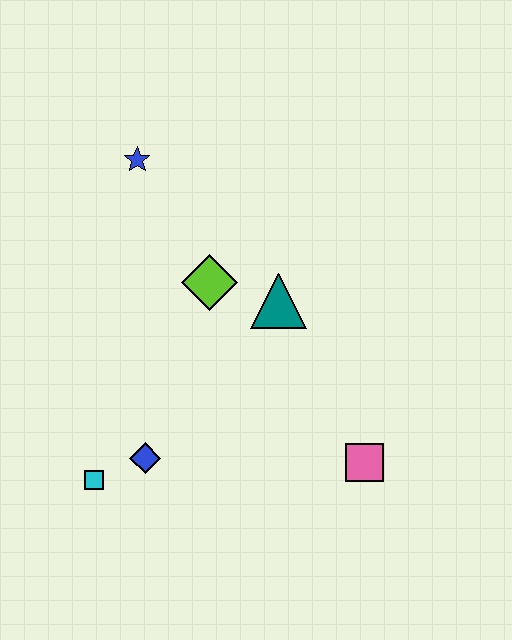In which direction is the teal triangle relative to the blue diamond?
The teal triangle is above the blue diamond.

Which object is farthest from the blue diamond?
The blue star is farthest from the blue diamond.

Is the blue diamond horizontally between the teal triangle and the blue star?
Yes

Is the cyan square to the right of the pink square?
No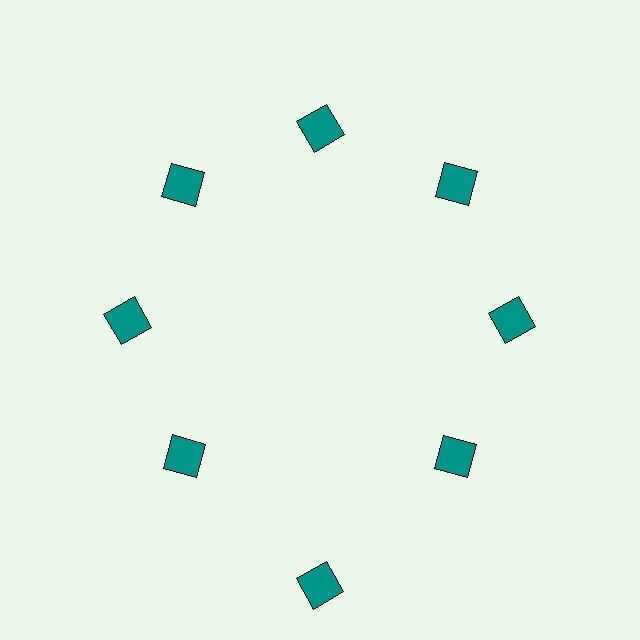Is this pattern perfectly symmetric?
No. The 8 teal diamonds are arranged in a ring, but one element near the 6 o'clock position is pushed outward from the center, breaking the 8-fold rotational symmetry.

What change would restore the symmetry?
The symmetry would be restored by moving it inward, back onto the ring so that all 8 diamonds sit at equal angles and equal distance from the center.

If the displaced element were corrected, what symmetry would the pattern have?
It would have 8-fold rotational symmetry — the pattern would map onto itself every 45 degrees.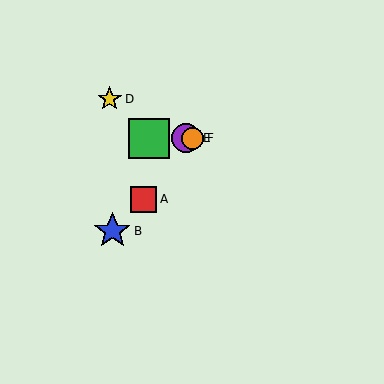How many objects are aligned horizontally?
3 objects (C, E, F) are aligned horizontally.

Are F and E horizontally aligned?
Yes, both are at y≈138.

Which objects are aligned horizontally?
Objects C, E, F are aligned horizontally.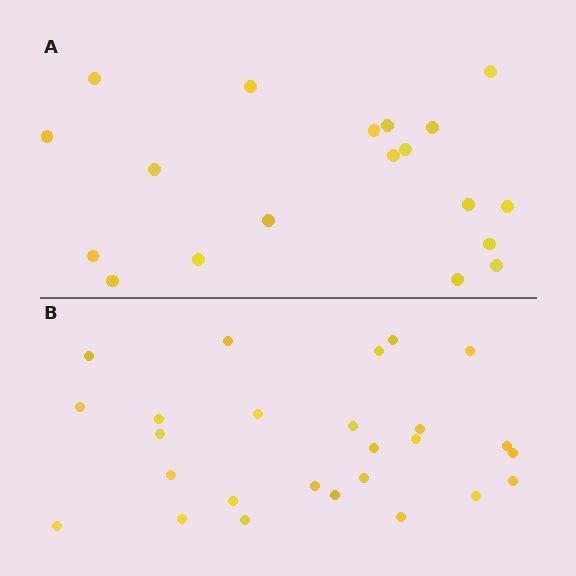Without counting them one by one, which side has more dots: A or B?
Region B (the bottom region) has more dots.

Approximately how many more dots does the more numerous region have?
Region B has roughly 8 or so more dots than region A.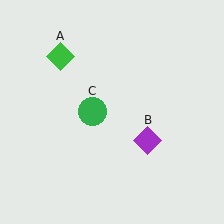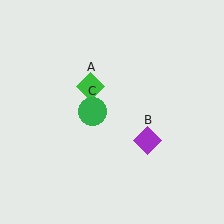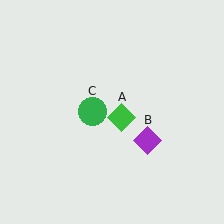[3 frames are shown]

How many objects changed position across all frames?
1 object changed position: green diamond (object A).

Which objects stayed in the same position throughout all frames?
Purple diamond (object B) and green circle (object C) remained stationary.